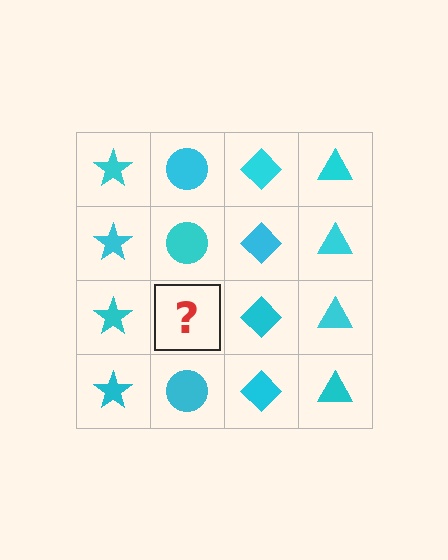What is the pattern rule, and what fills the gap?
The rule is that each column has a consistent shape. The gap should be filled with a cyan circle.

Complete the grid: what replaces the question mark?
The question mark should be replaced with a cyan circle.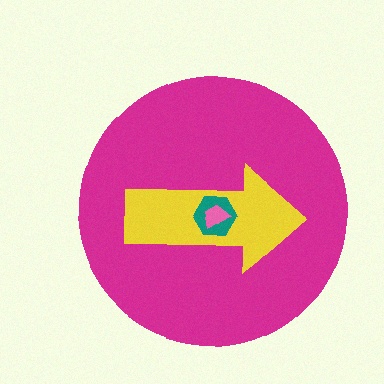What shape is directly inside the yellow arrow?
The teal hexagon.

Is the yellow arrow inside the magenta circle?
Yes.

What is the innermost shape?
The pink trapezoid.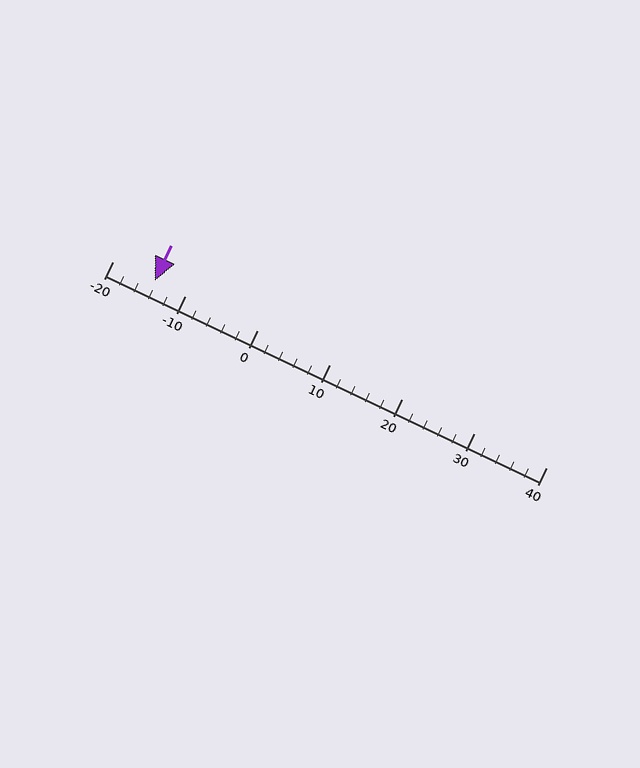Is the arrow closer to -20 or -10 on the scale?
The arrow is closer to -10.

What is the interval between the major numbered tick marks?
The major tick marks are spaced 10 units apart.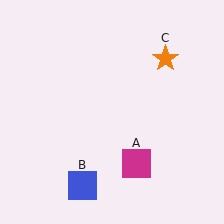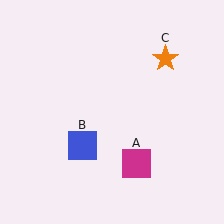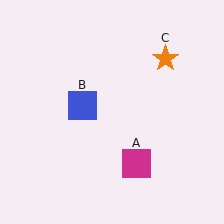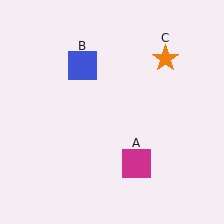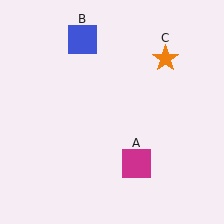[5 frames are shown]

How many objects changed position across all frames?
1 object changed position: blue square (object B).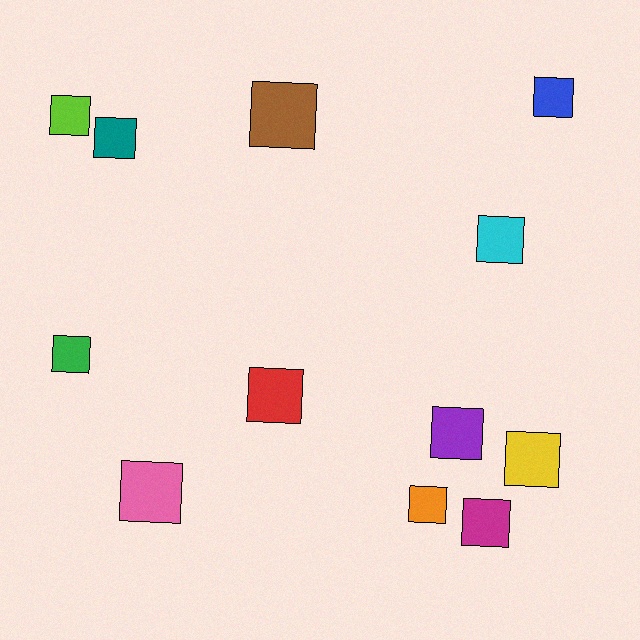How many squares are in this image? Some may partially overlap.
There are 12 squares.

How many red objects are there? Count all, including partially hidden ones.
There is 1 red object.